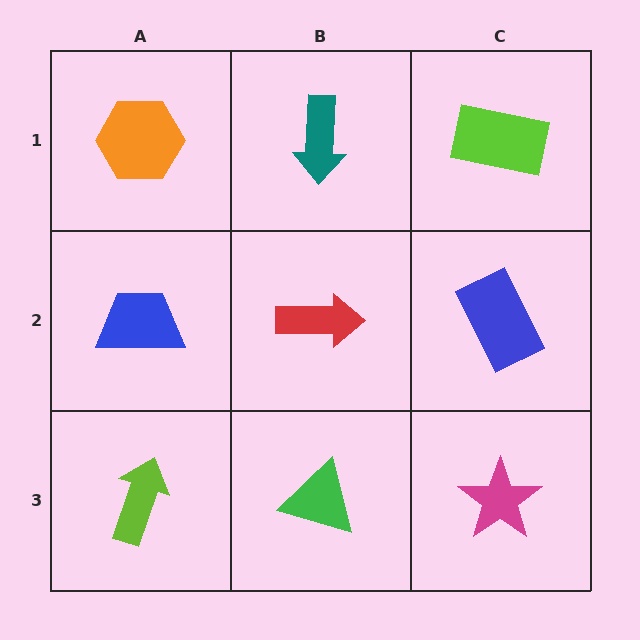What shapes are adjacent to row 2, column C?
A lime rectangle (row 1, column C), a magenta star (row 3, column C), a red arrow (row 2, column B).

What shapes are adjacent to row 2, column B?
A teal arrow (row 1, column B), a green triangle (row 3, column B), a blue trapezoid (row 2, column A), a blue rectangle (row 2, column C).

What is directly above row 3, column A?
A blue trapezoid.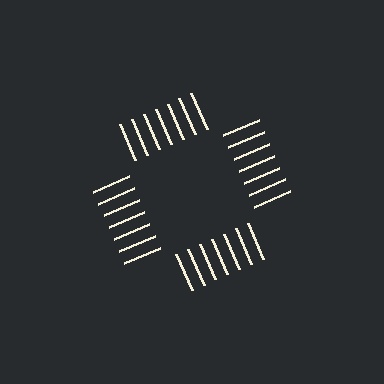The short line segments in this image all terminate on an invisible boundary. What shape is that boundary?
An illusory square — the line segments terminate on its edges but no continuous stroke is drawn.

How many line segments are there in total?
28 — 7 along each of the 4 edges.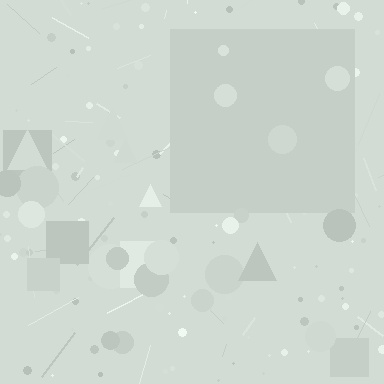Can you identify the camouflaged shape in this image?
The camouflaged shape is a square.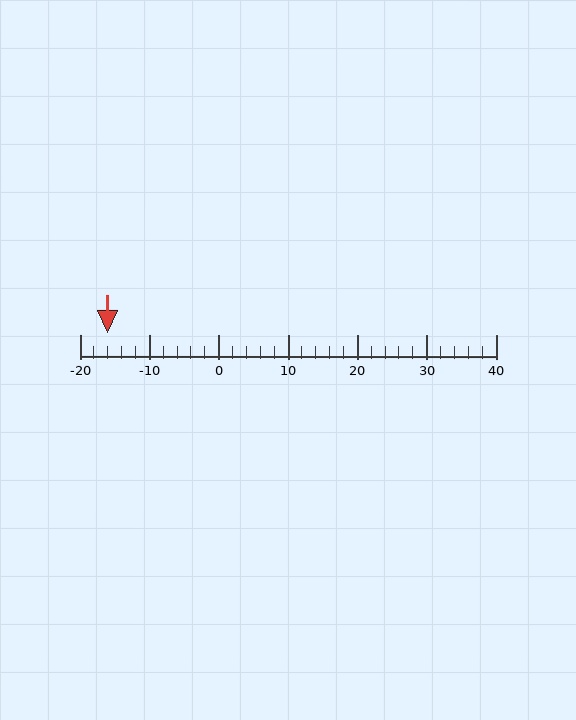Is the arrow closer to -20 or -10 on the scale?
The arrow is closer to -20.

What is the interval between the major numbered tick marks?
The major tick marks are spaced 10 units apart.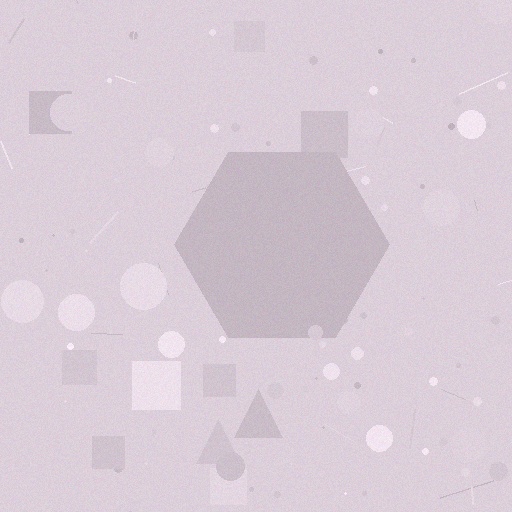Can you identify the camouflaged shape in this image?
The camouflaged shape is a hexagon.